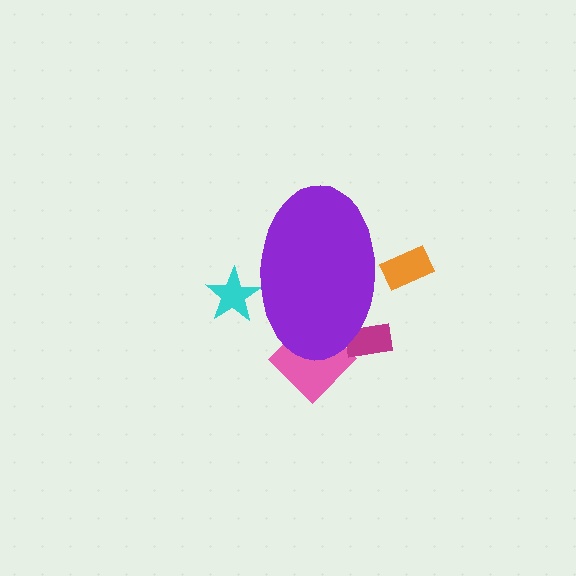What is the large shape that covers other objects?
A purple ellipse.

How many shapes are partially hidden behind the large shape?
4 shapes are partially hidden.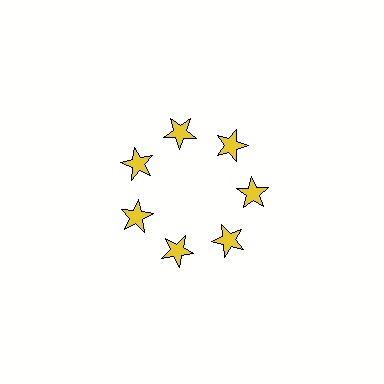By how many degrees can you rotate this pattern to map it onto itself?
The pattern maps onto itself every 51 degrees of rotation.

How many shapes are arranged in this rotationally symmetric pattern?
There are 7 shapes, arranged in 7 groups of 1.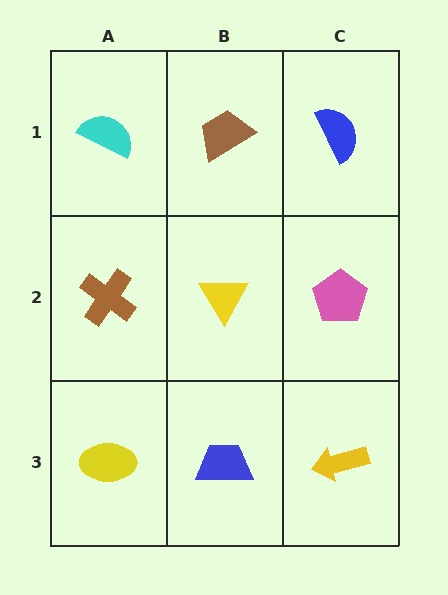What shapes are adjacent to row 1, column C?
A pink pentagon (row 2, column C), a brown trapezoid (row 1, column B).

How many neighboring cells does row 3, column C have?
2.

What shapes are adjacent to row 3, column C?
A pink pentagon (row 2, column C), a blue trapezoid (row 3, column B).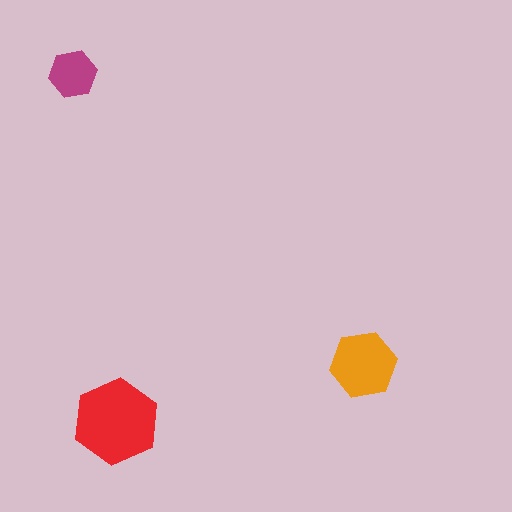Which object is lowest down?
The red hexagon is bottommost.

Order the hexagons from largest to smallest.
the red one, the orange one, the magenta one.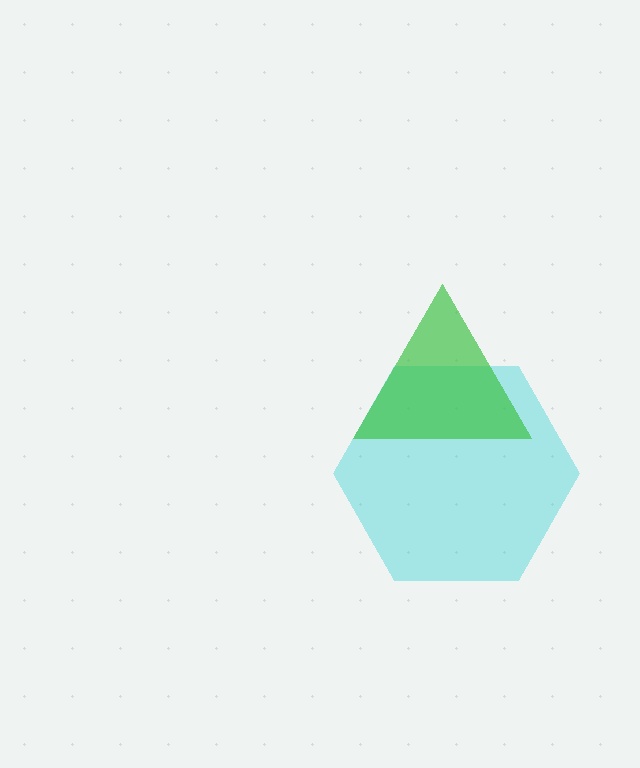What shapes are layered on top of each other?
The layered shapes are: a cyan hexagon, a green triangle.